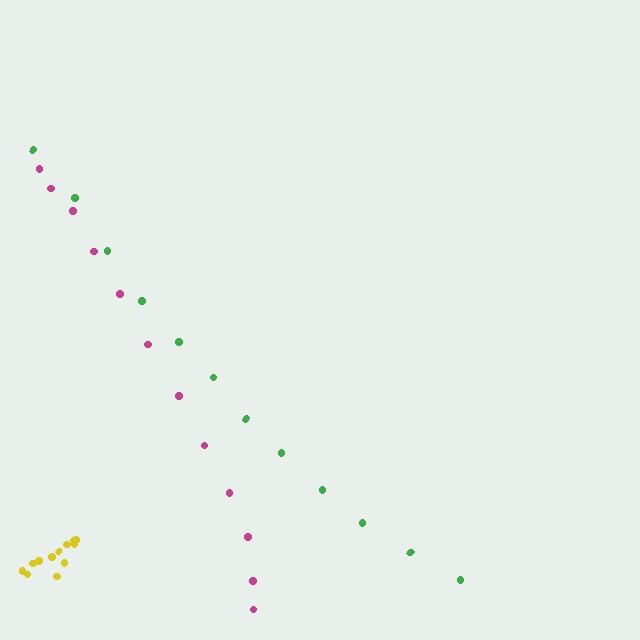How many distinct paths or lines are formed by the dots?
There are 3 distinct paths.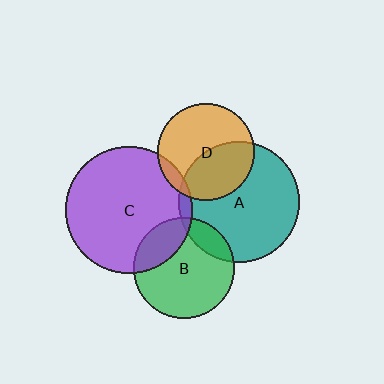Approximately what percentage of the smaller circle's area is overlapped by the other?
Approximately 5%.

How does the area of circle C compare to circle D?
Approximately 1.7 times.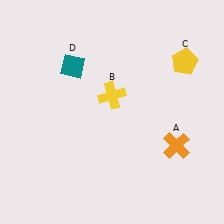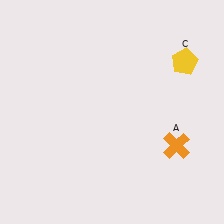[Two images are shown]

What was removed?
The teal diamond (D), the yellow cross (B) were removed in Image 2.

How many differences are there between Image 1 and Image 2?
There are 2 differences between the two images.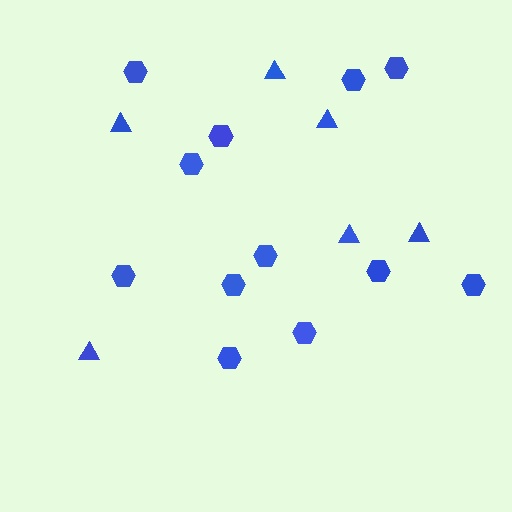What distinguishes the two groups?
There are 2 groups: one group of hexagons (12) and one group of triangles (6).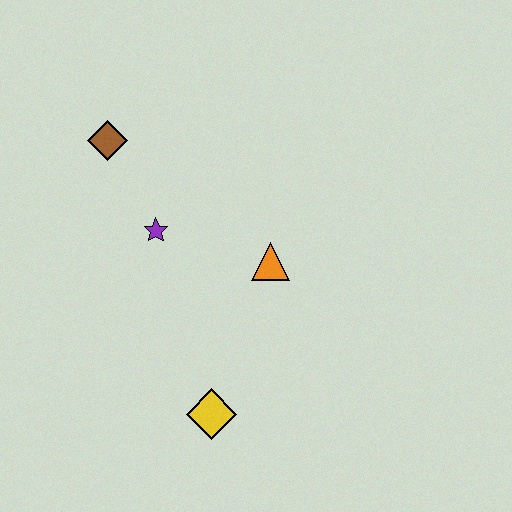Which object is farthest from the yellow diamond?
The brown diamond is farthest from the yellow diamond.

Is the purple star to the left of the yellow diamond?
Yes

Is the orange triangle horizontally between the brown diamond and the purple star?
No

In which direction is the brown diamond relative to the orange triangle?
The brown diamond is to the left of the orange triangle.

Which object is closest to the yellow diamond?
The orange triangle is closest to the yellow diamond.